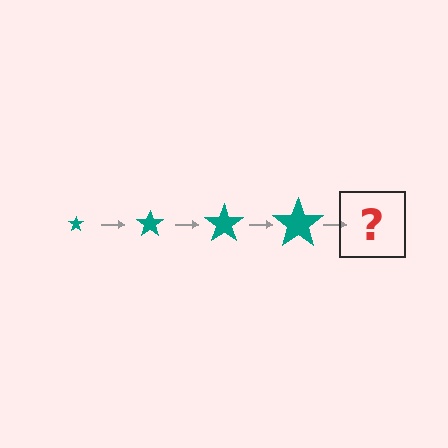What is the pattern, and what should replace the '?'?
The pattern is that the star gets progressively larger each step. The '?' should be a teal star, larger than the previous one.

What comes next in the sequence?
The next element should be a teal star, larger than the previous one.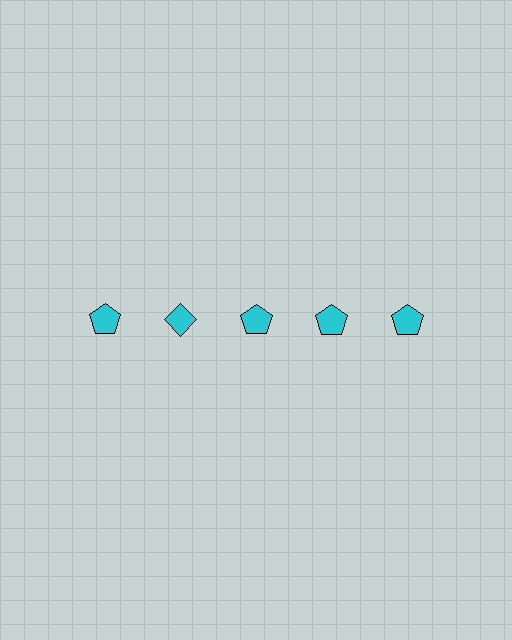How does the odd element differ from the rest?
It has a different shape: diamond instead of pentagon.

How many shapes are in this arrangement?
There are 5 shapes arranged in a grid pattern.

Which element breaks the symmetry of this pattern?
The cyan diamond in the top row, second from left column breaks the symmetry. All other shapes are cyan pentagons.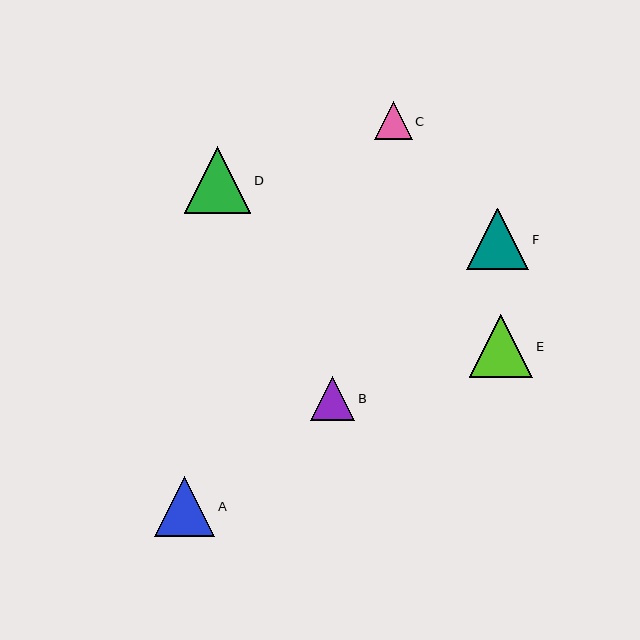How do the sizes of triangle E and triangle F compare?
Triangle E and triangle F are approximately the same size.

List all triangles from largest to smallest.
From largest to smallest: D, E, F, A, B, C.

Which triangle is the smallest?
Triangle C is the smallest with a size of approximately 38 pixels.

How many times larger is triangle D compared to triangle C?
Triangle D is approximately 1.8 times the size of triangle C.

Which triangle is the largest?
Triangle D is the largest with a size of approximately 66 pixels.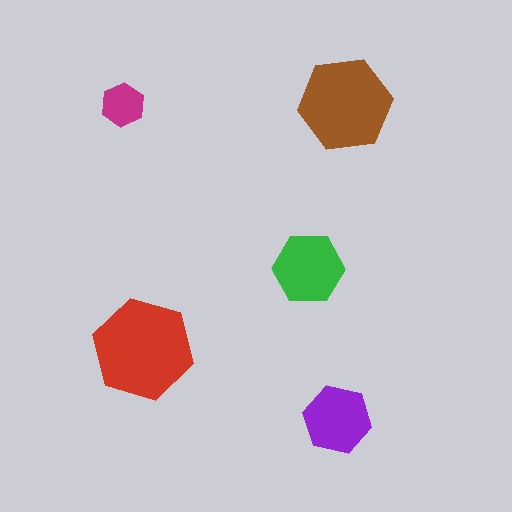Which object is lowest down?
The purple hexagon is bottommost.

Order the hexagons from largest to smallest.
the red one, the brown one, the green one, the purple one, the magenta one.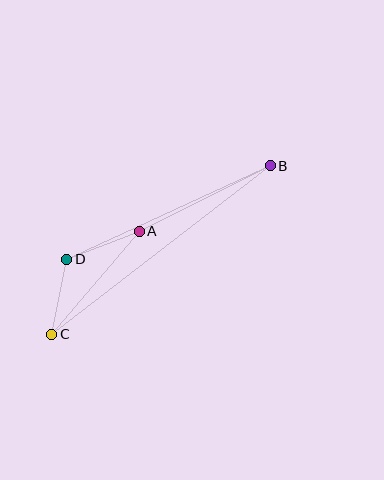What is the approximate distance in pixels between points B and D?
The distance between B and D is approximately 224 pixels.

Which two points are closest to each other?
Points C and D are closest to each other.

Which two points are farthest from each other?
Points B and C are farthest from each other.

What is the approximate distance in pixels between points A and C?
The distance between A and C is approximately 135 pixels.